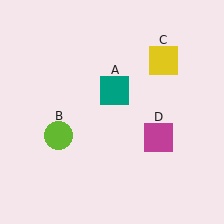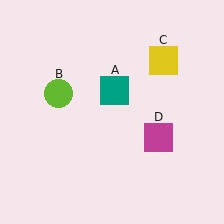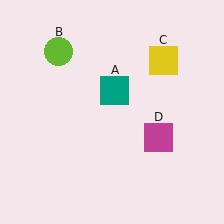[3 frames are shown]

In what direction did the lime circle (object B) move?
The lime circle (object B) moved up.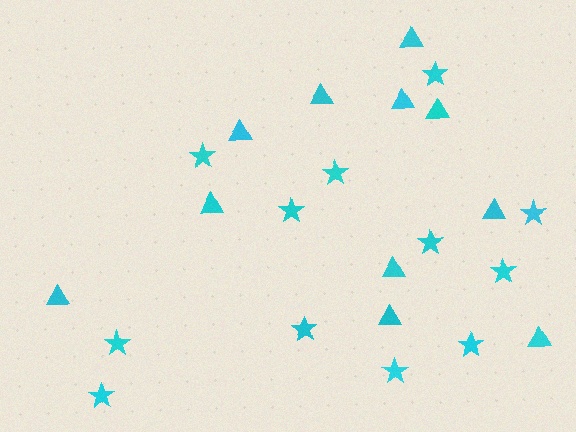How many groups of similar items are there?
There are 2 groups: one group of stars (12) and one group of triangles (11).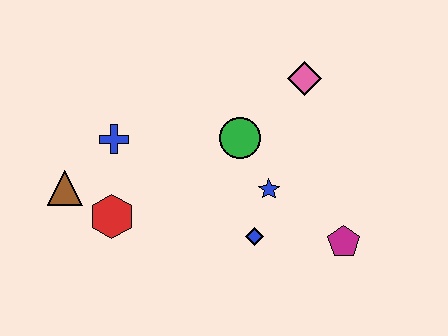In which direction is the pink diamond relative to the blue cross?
The pink diamond is to the right of the blue cross.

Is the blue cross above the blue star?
Yes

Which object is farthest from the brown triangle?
The magenta pentagon is farthest from the brown triangle.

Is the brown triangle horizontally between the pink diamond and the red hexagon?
No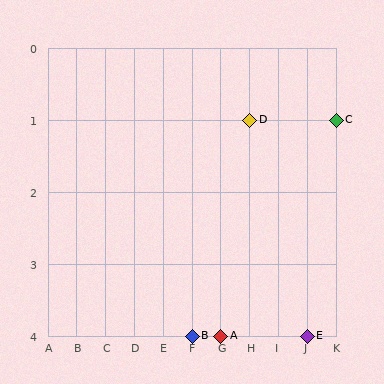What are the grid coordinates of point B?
Point B is at grid coordinates (F, 4).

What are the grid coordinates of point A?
Point A is at grid coordinates (G, 4).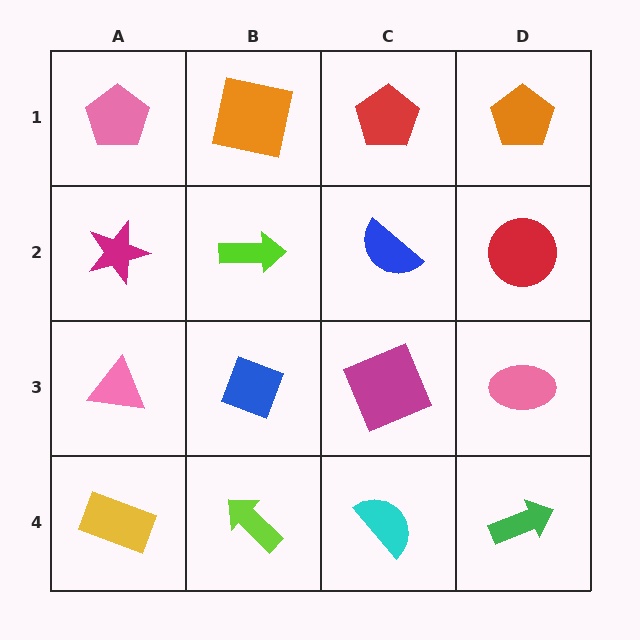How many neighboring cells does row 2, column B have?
4.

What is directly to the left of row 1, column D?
A red pentagon.